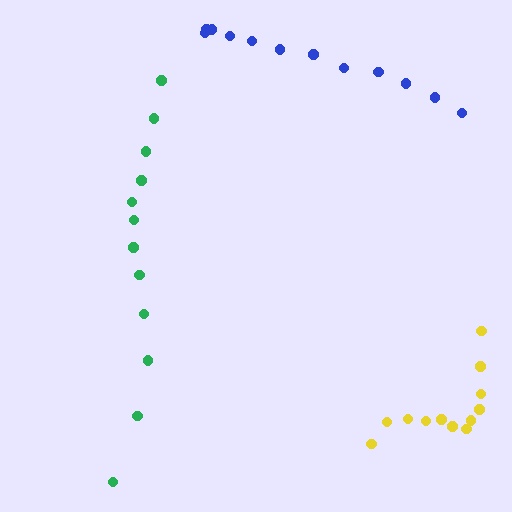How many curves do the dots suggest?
There are 3 distinct paths.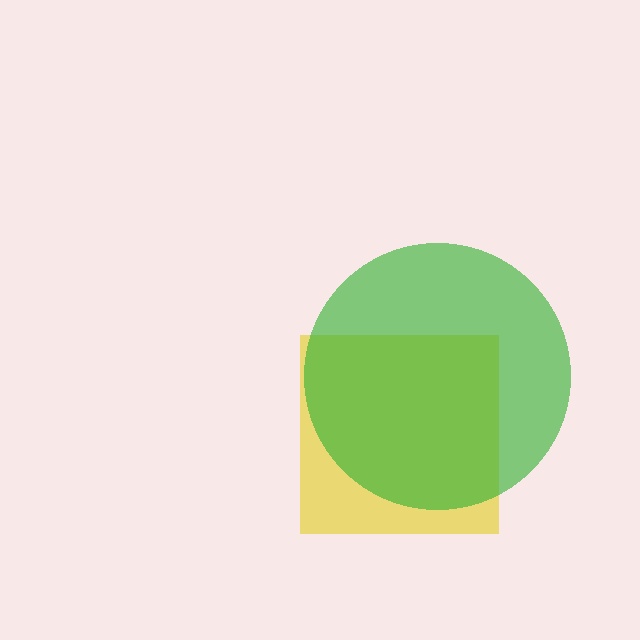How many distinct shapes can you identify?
There are 2 distinct shapes: a yellow square, a green circle.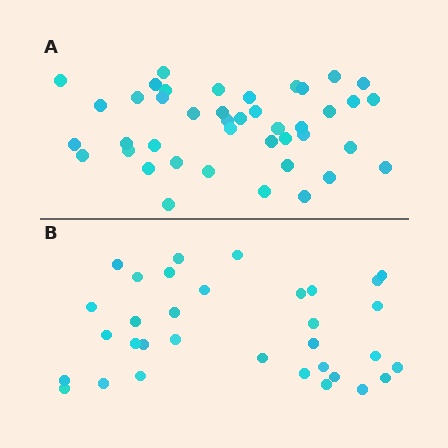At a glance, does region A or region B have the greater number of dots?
Region A (the top region) has more dots.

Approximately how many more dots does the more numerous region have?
Region A has roughly 8 or so more dots than region B.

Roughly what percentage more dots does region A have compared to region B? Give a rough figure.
About 25% more.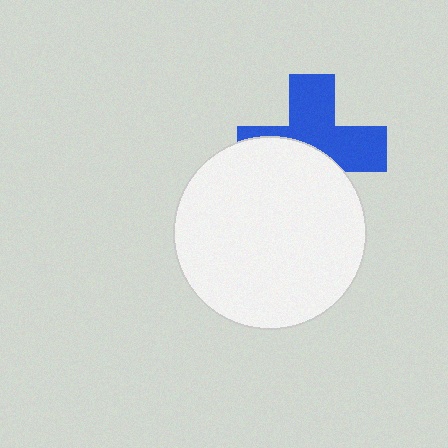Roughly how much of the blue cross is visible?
About half of it is visible (roughly 54%).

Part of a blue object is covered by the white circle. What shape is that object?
It is a cross.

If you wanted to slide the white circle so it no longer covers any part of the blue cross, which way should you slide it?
Slide it down — that is the most direct way to separate the two shapes.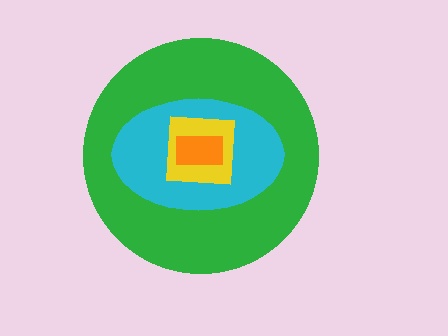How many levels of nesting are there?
4.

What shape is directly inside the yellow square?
The orange rectangle.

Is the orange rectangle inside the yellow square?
Yes.